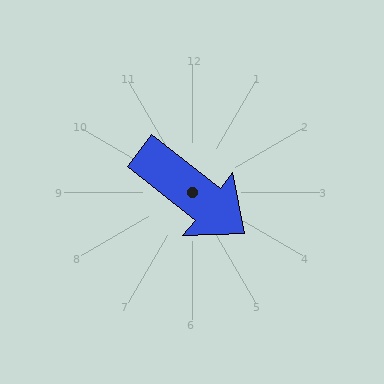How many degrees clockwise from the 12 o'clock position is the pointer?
Approximately 128 degrees.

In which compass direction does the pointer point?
Southeast.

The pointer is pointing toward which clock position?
Roughly 4 o'clock.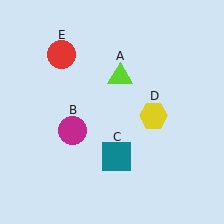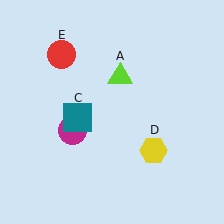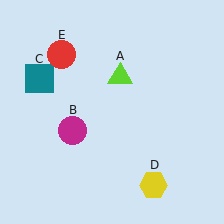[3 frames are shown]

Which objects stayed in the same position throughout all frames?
Lime triangle (object A) and magenta circle (object B) and red circle (object E) remained stationary.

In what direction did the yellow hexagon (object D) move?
The yellow hexagon (object D) moved down.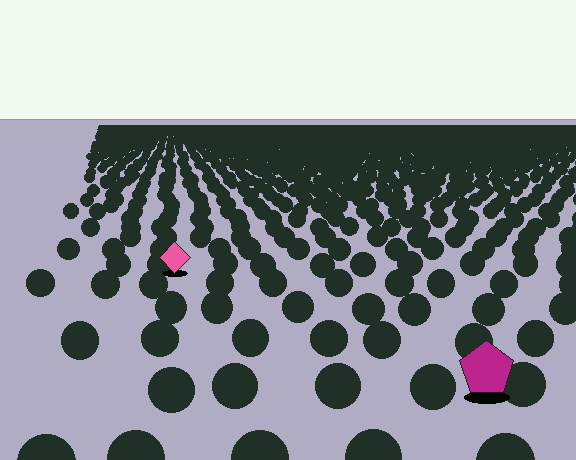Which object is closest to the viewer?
The magenta pentagon is closest. The texture marks near it are larger and more spread out.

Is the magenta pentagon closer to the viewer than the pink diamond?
Yes. The magenta pentagon is closer — you can tell from the texture gradient: the ground texture is coarser near it.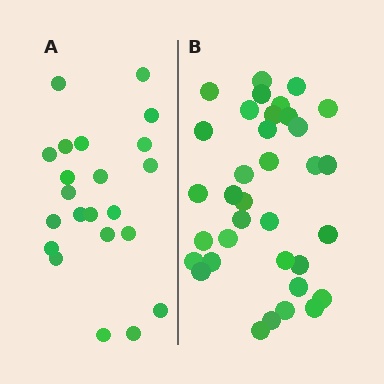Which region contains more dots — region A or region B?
Region B (the right region) has more dots.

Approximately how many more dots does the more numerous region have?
Region B has approximately 15 more dots than region A.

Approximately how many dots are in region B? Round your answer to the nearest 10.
About 40 dots. (The exact count is 35, which rounds to 40.)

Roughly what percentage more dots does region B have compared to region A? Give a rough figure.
About 60% more.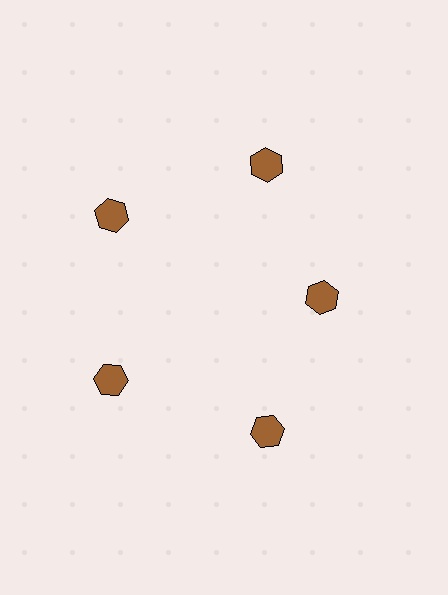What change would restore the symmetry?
The symmetry would be restored by moving it outward, back onto the ring so that all 5 hexagons sit at equal angles and equal distance from the center.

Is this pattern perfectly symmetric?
No. The 5 brown hexagons are arranged in a ring, but one element near the 3 o'clock position is pulled inward toward the center, breaking the 5-fold rotational symmetry.